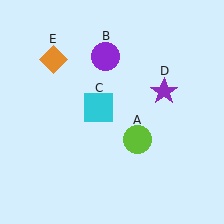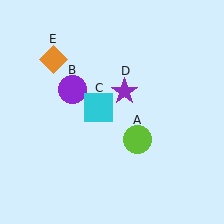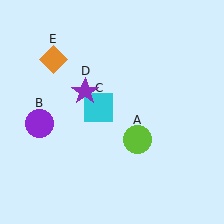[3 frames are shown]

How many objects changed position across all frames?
2 objects changed position: purple circle (object B), purple star (object D).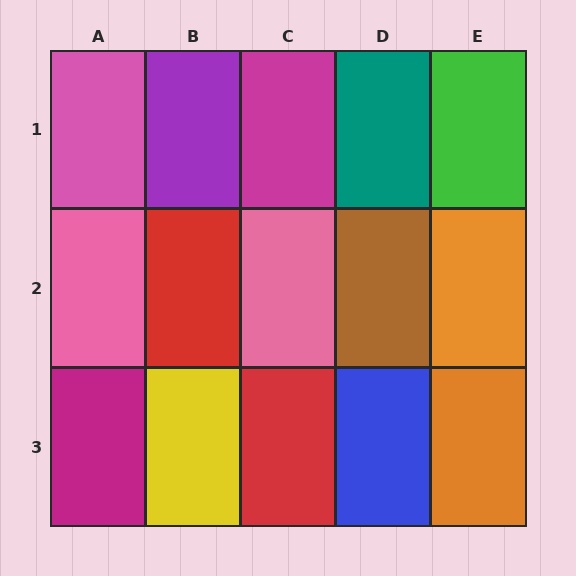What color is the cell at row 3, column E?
Orange.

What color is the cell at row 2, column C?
Pink.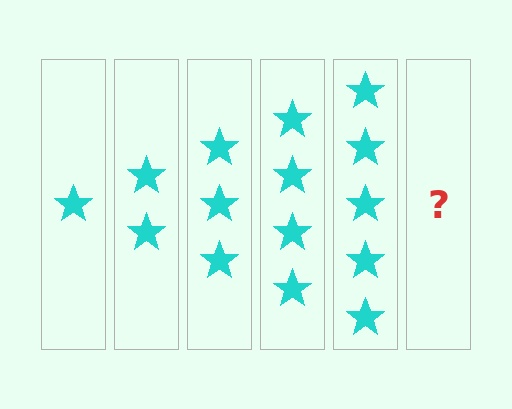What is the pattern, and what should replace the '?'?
The pattern is that each step adds one more star. The '?' should be 6 stars.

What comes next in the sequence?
The next element should be 6 stars.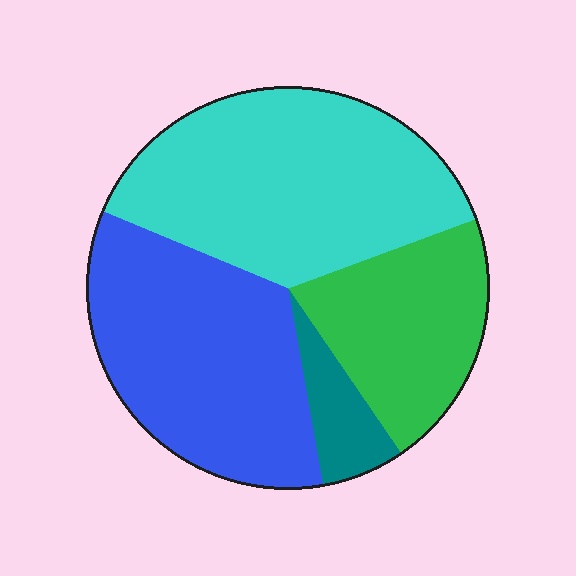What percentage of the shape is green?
Green takes up about one fifth (1/5) of the shape.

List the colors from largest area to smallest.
From largest to smallest: cyan, blue, green, teal.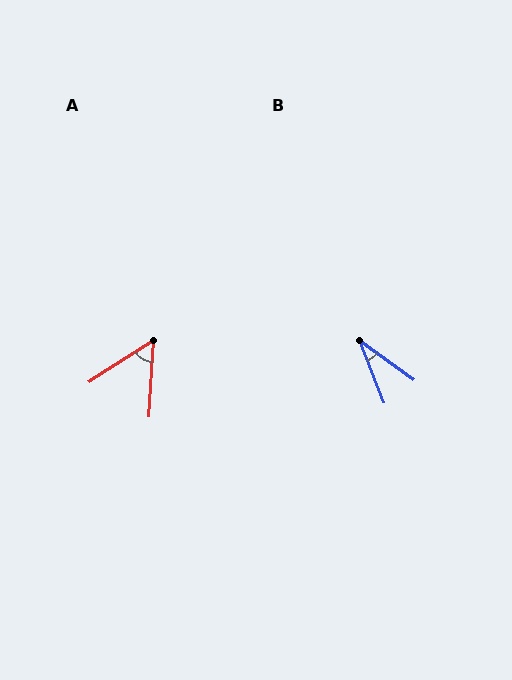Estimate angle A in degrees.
Approximately 54 degrees.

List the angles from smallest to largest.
B (33°), A (54°).